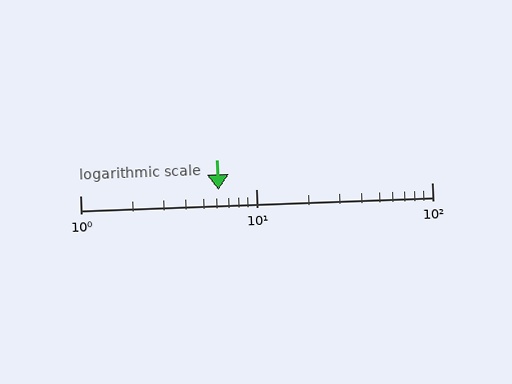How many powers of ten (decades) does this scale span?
The scale spans 2 decades, from 1 to 100.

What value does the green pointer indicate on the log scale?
The pointer indicates approximately 6.1.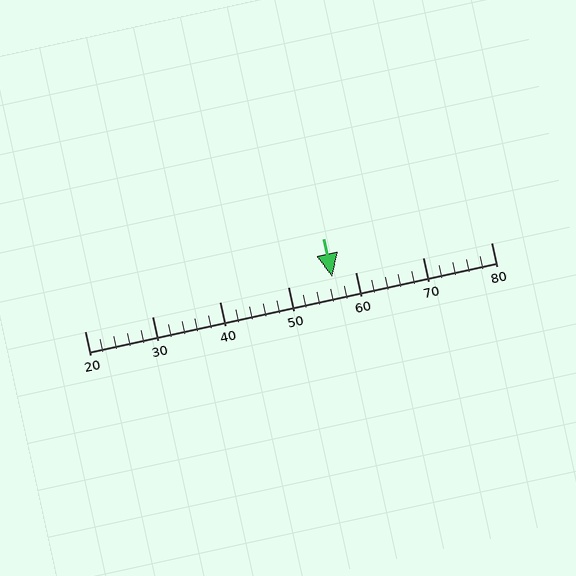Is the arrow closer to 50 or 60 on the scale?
The arrow is closer to 60.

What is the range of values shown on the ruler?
The ruler shows values from 20 to 80.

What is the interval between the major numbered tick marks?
The major tick marks are spaced 10 units apart.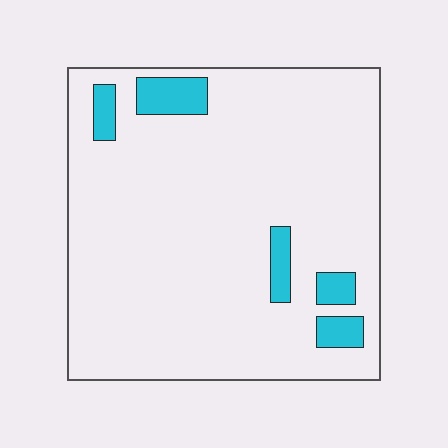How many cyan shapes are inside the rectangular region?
5.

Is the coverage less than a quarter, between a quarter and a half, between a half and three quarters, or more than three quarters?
Less than a quarter.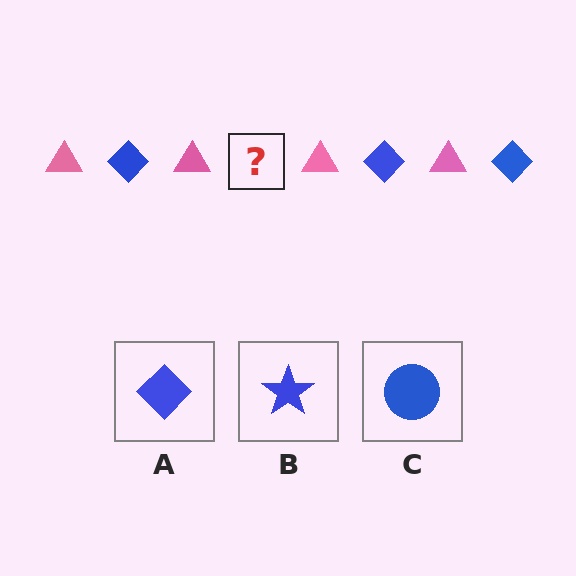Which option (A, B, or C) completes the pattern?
A.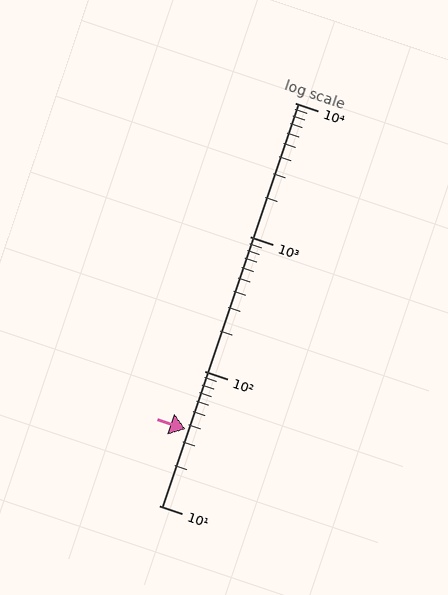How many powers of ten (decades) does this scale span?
The scale spans 3 decades, from 10 to 10000.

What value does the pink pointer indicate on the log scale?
The pointer indicates approximately 37.